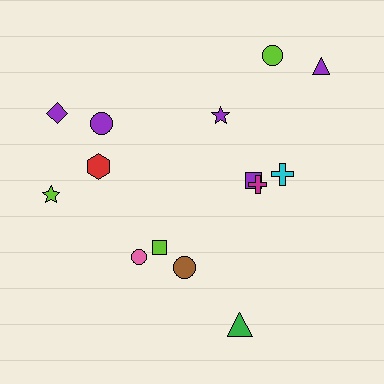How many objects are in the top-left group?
There are 4 objects.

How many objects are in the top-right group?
There are 6 objects.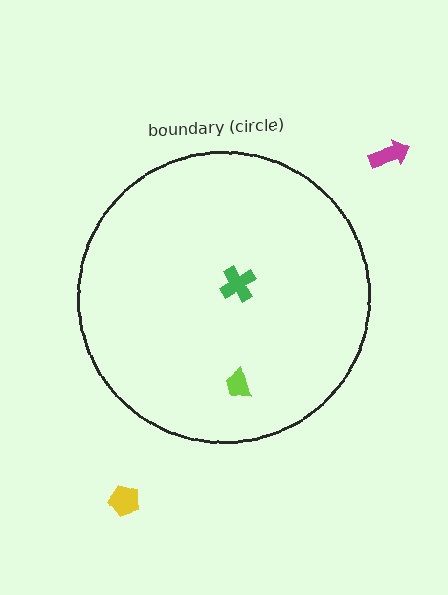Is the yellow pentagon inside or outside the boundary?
Outside.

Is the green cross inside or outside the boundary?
Inside.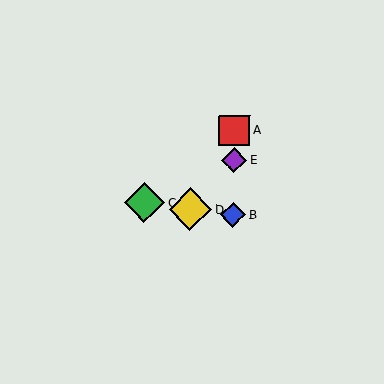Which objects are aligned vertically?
Objects A, B, E are aligned vertically.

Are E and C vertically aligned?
No, E is at x≈234 and C is at x≈145.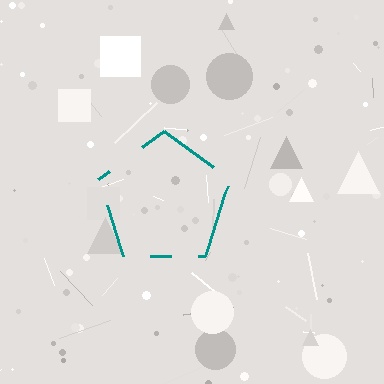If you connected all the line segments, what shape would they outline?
They would outline a pentagon.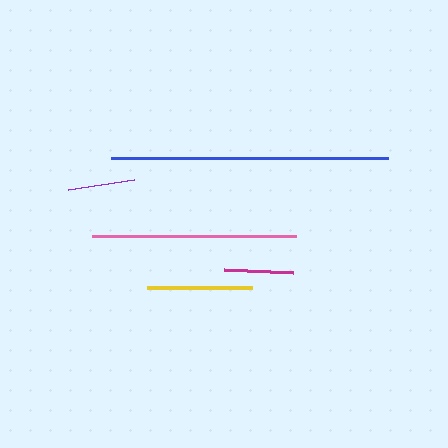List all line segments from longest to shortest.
From longest to shortest: blue, pink, yellow, magenta, purple.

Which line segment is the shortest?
The purple line is the shortest at approximately 67 pixels.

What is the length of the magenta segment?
The magenta segment is approximately 69 pixels long.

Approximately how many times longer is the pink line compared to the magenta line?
The pink line is approximately 3.0 times the length of the magenta line.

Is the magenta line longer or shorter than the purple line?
The magenta line is longer than the purple line.